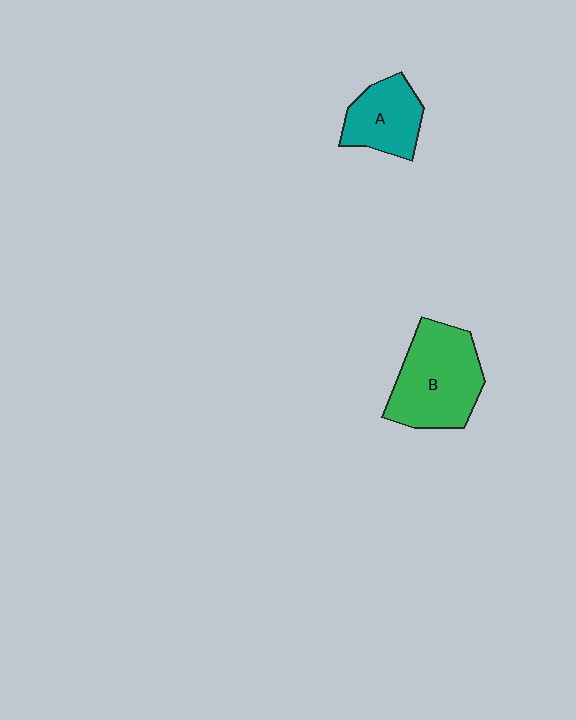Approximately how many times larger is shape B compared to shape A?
Approximately 1.6 times.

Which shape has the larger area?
Shape B (green).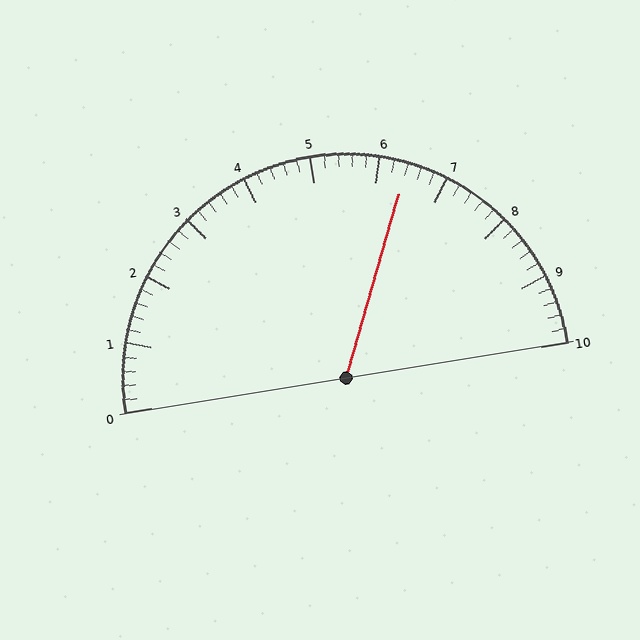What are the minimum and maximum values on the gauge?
The gauge ranges from 0 to 10.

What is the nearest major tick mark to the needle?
The nearest major tick mark is 6.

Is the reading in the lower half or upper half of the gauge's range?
The reading is in the upper half of the range (0 to 10).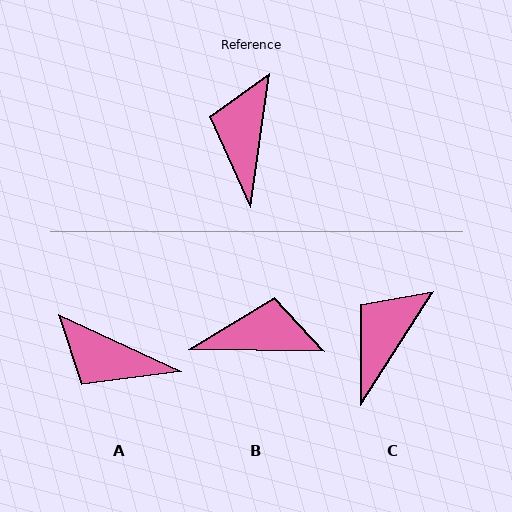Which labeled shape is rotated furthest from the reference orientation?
B, about 83 degrees away.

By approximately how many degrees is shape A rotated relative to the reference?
Approximately 73 degrees counter-clockwise.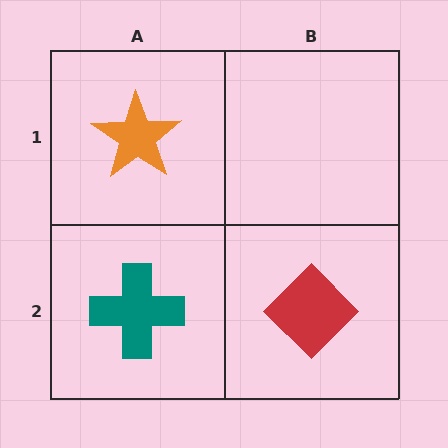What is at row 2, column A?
A teal cross.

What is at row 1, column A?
An orange star.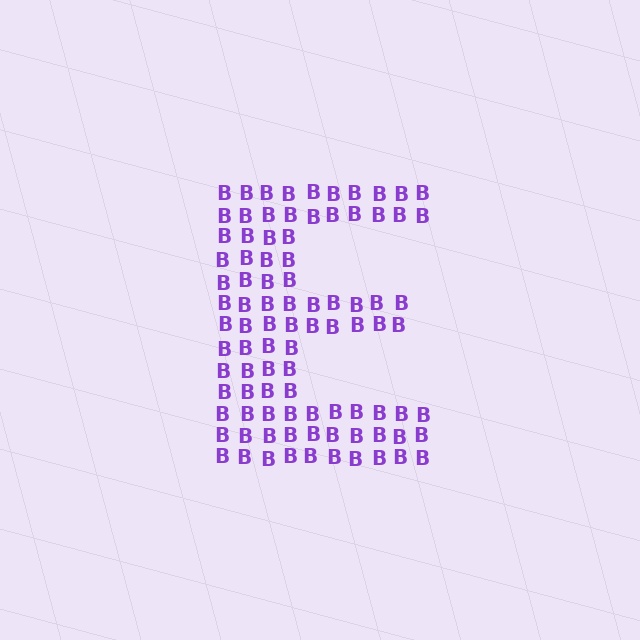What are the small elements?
The small elements are letter B's.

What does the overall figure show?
The overall figure shows the letter E.